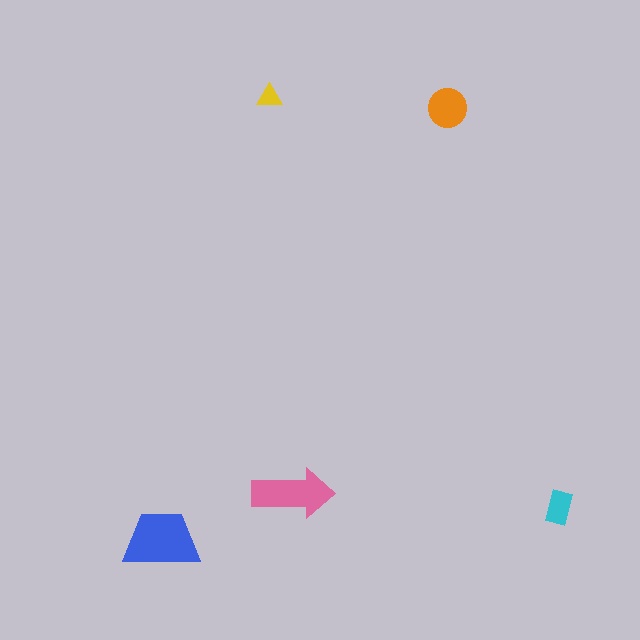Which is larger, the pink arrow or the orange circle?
The pink arrow.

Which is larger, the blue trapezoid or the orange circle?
The blue trapezoid.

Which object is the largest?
The blue trapezoid.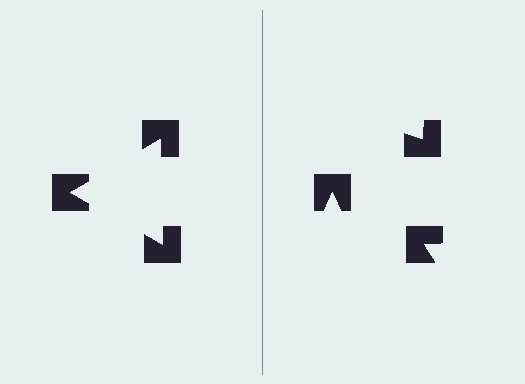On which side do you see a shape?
An illusory triangle appears on the left side. On the right side the wedge cuts are rotated, so no coherent shape forms.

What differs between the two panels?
The notched squares are positioned identically on both sides; only the wedge orientations differ. On the left they align to a triangle; on the right they are misaligned.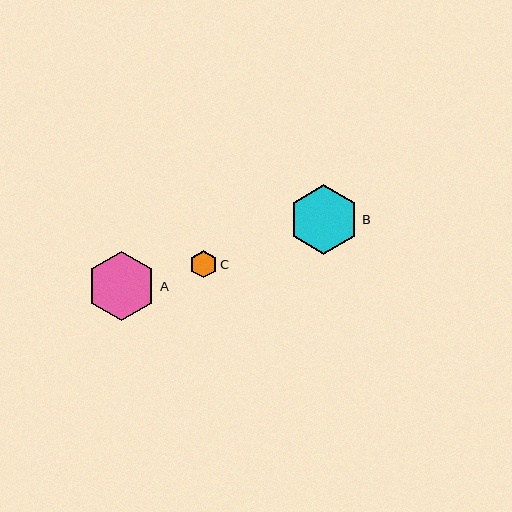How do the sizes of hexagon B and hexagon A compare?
Hexagon B and hexagon A are approximately the same size.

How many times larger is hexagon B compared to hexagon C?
Hexagon B is approximately 2.6 times the size of hexagon C.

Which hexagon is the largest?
Hexagon B is the largest with a size of approximately 70 pixels.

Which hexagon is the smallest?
Hexagon C is the smallest with a size of approximately 27 pixels.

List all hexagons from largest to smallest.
From largest to smallest: B, A, C.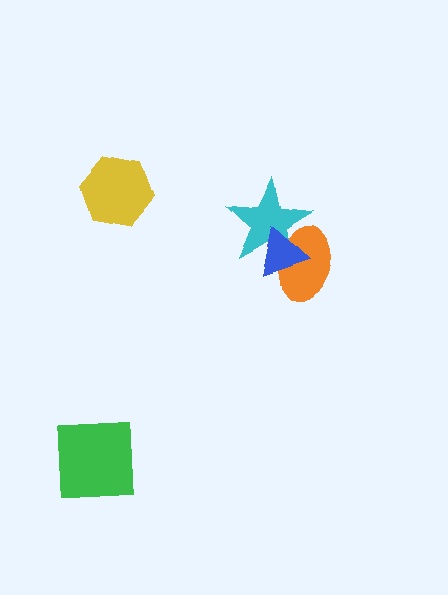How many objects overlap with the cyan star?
2 objects overlap with the cyan star.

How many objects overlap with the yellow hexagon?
0 objects overlap with the yellow hexagon.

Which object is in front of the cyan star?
The blue triangle is in front of the cyan star.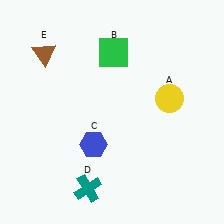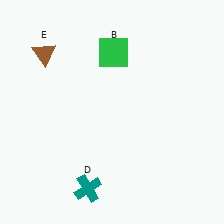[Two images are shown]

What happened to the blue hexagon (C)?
The blue hexagon (C) was removed in Image 2. It was in the bottom-left area of Image 1.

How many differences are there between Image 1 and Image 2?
There are 2 differences between the two images.